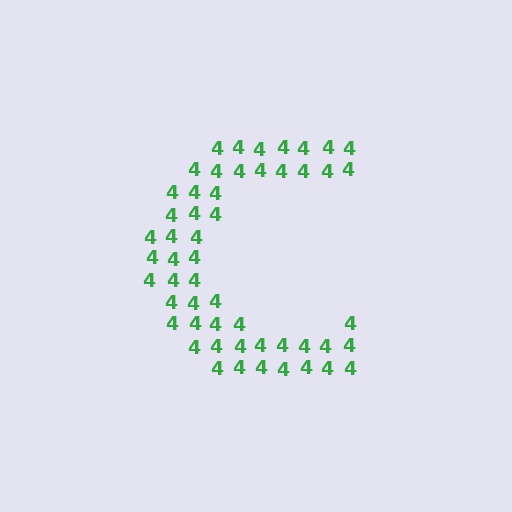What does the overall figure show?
The overall figure shows the letter C.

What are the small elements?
The small elements are digit 4's.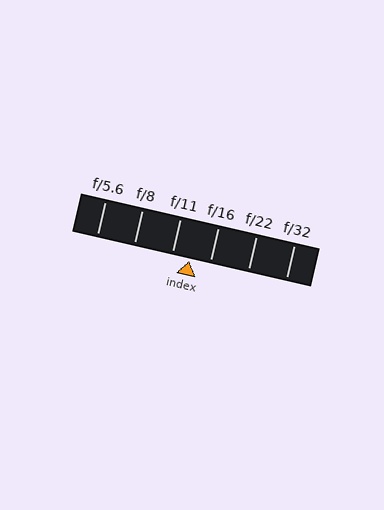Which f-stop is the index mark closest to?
The index mark is closest to f/11.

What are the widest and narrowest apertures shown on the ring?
The widest aperture shown is f/5.6 and the narrowest is f/32.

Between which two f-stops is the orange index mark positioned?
The index mark is between f/11 and f/16.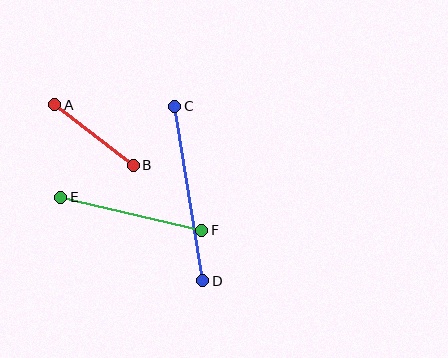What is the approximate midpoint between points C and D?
The midpoint is at approximately (189, 193) pixels.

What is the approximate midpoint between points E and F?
The midpoint is at approximately (131, 214) pixels.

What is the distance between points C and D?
The distance is approximately 177 pixels.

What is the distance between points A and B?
The distance is approximately 99 pixels.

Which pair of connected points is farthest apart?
Points C and D are farthest apart.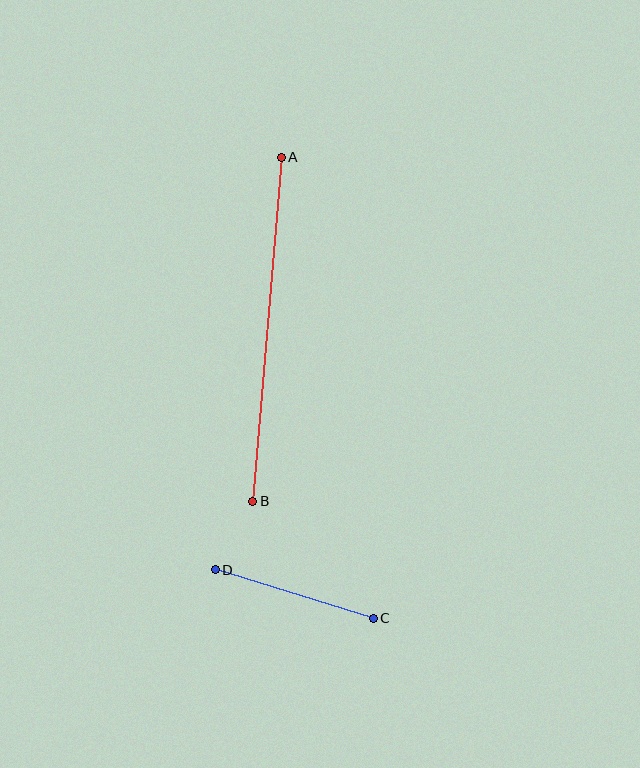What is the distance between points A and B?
The distance is approximately 345 pixels.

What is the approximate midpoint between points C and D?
The midpoint is at approximately (294, 594) pixels.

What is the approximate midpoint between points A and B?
The midpoint is at approximately (267, 329) pixels.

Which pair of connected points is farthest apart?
Points A and B are farthest apart.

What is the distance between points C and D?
The distance is approximately 165 pixels.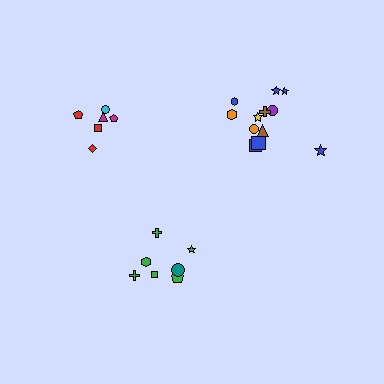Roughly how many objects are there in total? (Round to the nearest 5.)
Roughly 25 objects in total.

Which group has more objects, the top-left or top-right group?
The top-right group.